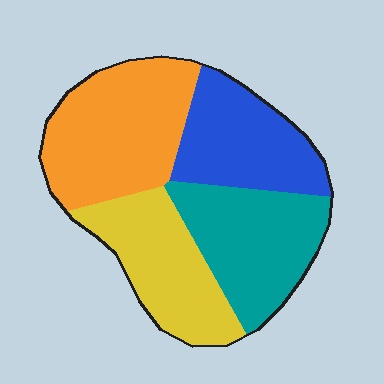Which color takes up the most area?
Orange, at roughly 30%.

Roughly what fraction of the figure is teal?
Teal covers about 25% of the figure.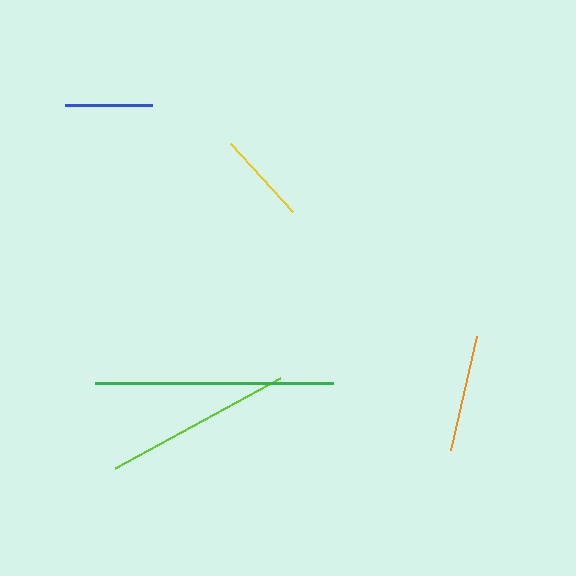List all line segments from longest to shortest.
From longest to shortest: green, lime, orange, yellow, blue.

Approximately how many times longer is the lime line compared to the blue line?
The lime line is approximately 2.2 times the length of the blue line.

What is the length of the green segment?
The green segment is approximately 238 pixels long.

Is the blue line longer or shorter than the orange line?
The orange line is longer than the blue line.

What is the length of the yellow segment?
The yellow segment is approximately 92 pixels long.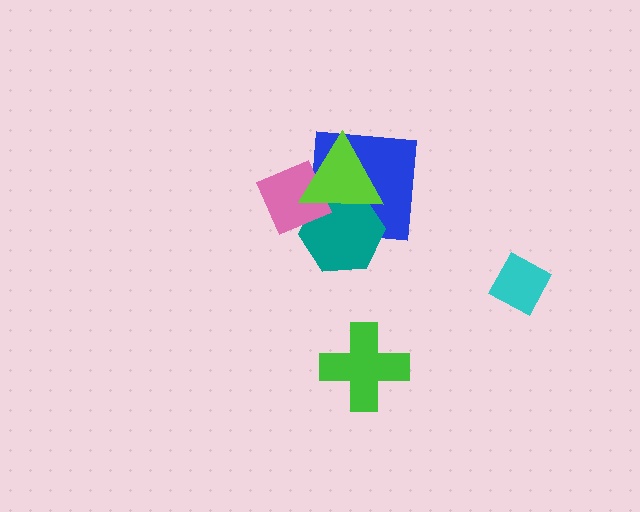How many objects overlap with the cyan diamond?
0 objects overlap with the cyan diamond.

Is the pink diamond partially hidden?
Yes, it is partially covered by another shape.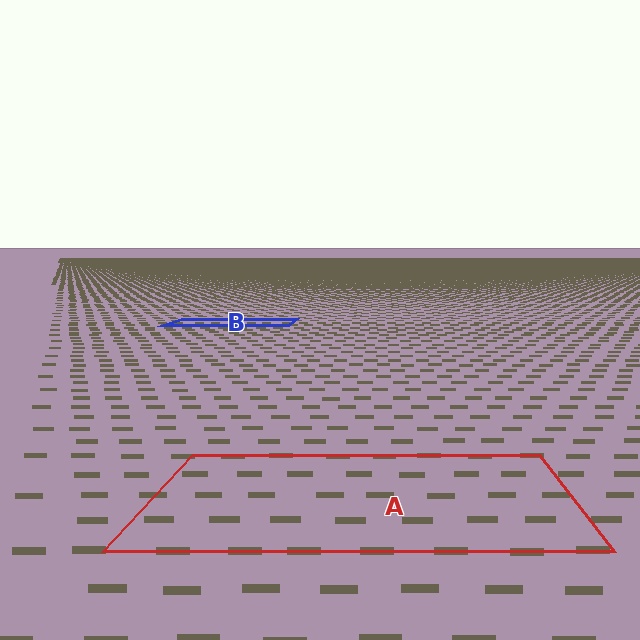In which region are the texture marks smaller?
The texture marks are smaller in region B, because it is farther away.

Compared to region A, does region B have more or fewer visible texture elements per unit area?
Region B has more texture elements per unit area — they are packed more densely because it is farther away.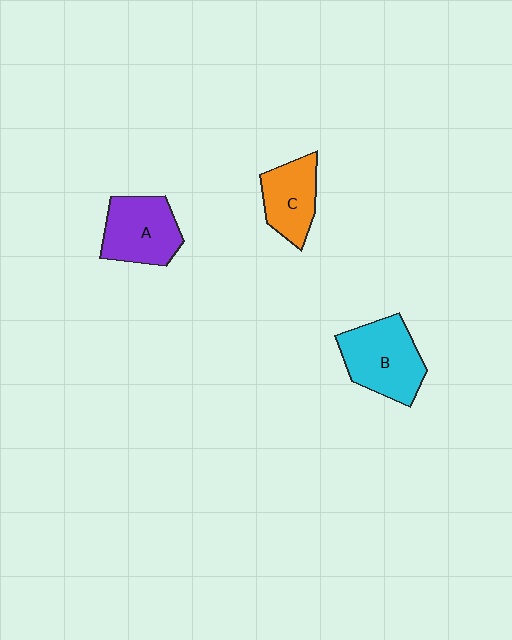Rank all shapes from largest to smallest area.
From largest to smallest: B (cyan), A (purple), C (orange).